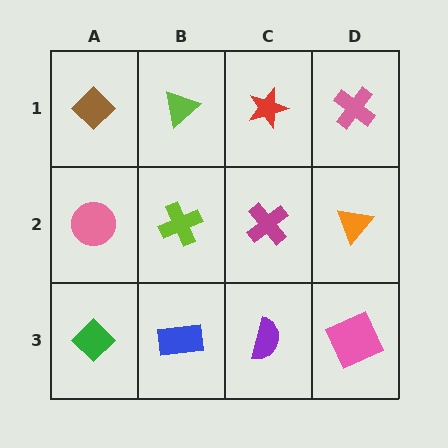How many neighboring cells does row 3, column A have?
2.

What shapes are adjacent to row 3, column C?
A magenta cross (row 2, column C), a blue rectangle (row 3, column B), a pink square (row 3, column D).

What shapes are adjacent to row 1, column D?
An orange triangle (row 2, column D), a red star (row 1, column C).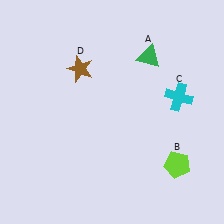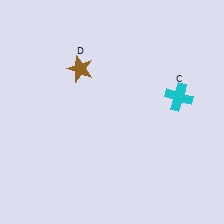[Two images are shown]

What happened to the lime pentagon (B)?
The lime pentagon (B) was removed in Image 2. It was in the bottom-right area of Image 1.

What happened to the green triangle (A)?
The green triangle (A) was removed in Image 2. It was in the top-right area of Image 1.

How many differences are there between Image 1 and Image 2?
There are 2 differences between the two images.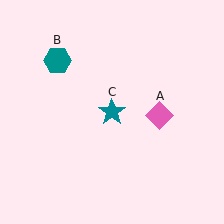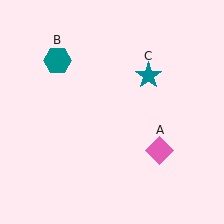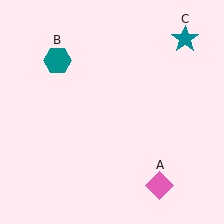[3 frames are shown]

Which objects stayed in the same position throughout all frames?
Teal hexagon (object B) remained stationary.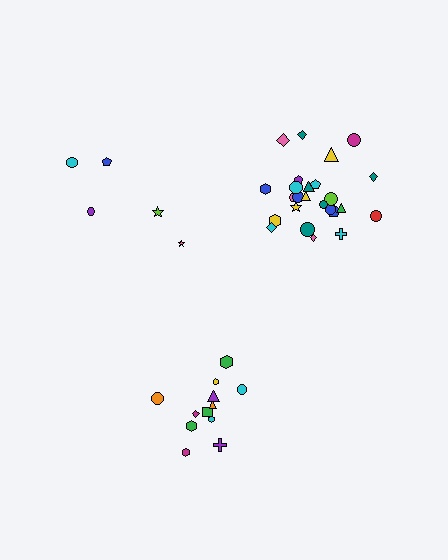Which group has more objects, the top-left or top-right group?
The top-right group.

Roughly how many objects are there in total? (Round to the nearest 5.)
Roughly 40 objects in total.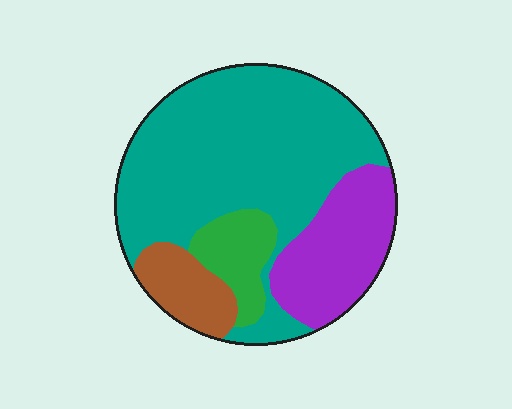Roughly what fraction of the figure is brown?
Brown takes up about one tenth (1/10) of the figure.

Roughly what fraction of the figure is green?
Green covers roughly 10% of the figure.